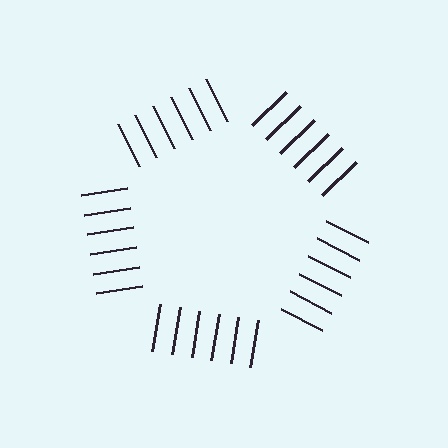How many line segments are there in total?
30 — 6 along each of the 5 edges.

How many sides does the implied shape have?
5 sides — the line-ends trace a pentagon.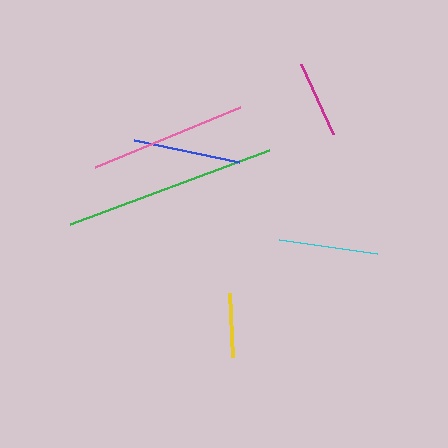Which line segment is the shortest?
The yellow line is the shortest at approximately 64 pixels.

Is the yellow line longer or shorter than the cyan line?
The cyan line is longer than the yellow line.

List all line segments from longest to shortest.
From longest to shortest: green, pink, blue, cyan, magenta, yellow.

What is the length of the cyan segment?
The cyan segment is approximately 100 pixels long.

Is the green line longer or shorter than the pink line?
The green line is longer than the pink line.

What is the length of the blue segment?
The blue segment is approximately 108 pixels long.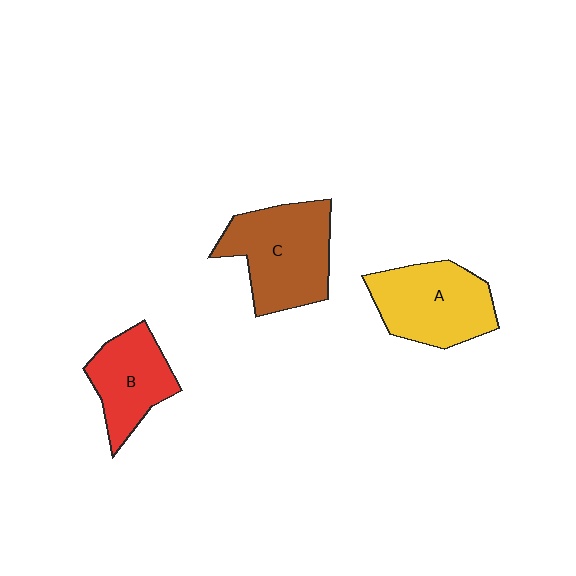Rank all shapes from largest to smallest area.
From largest to smallest: C (brown), A (yellow), B (red).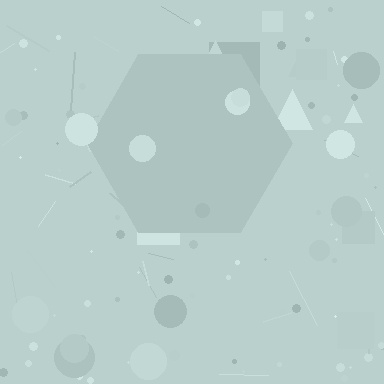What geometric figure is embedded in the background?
A hexagon is embedded in the background.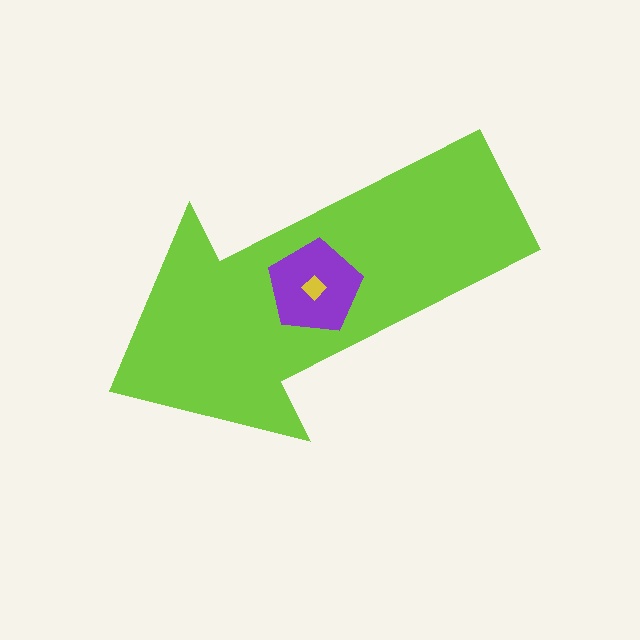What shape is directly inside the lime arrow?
The purple pentagon.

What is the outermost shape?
The lime arrow.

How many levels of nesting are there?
3.